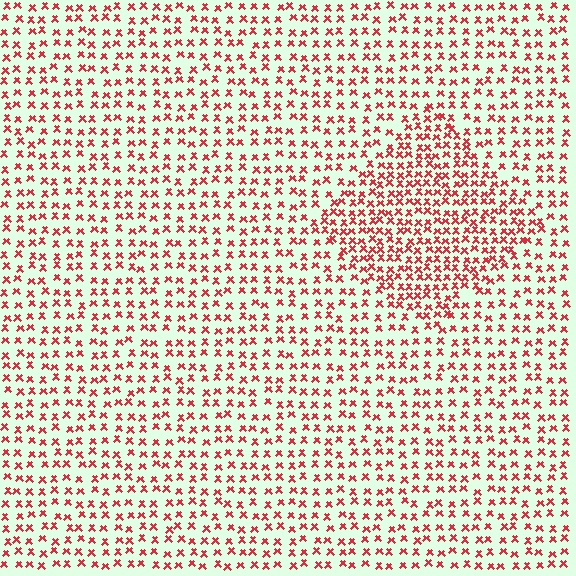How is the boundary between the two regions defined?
The boundary is defined by a change in element density (approximately 1.7x ratio). All elements are the same color, size, and shape.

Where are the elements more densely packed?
The elements are more densely packed inside the diamond boundary.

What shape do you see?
I see a diamond.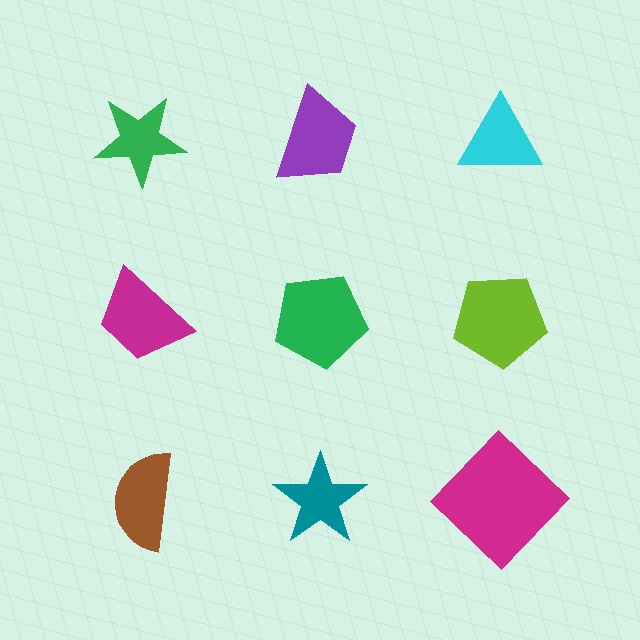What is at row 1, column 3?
A cyan triangle.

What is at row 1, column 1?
A green star.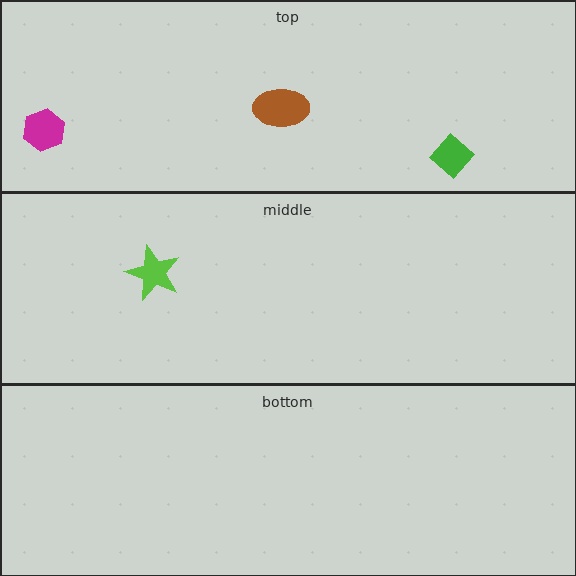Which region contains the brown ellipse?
The top region.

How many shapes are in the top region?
3.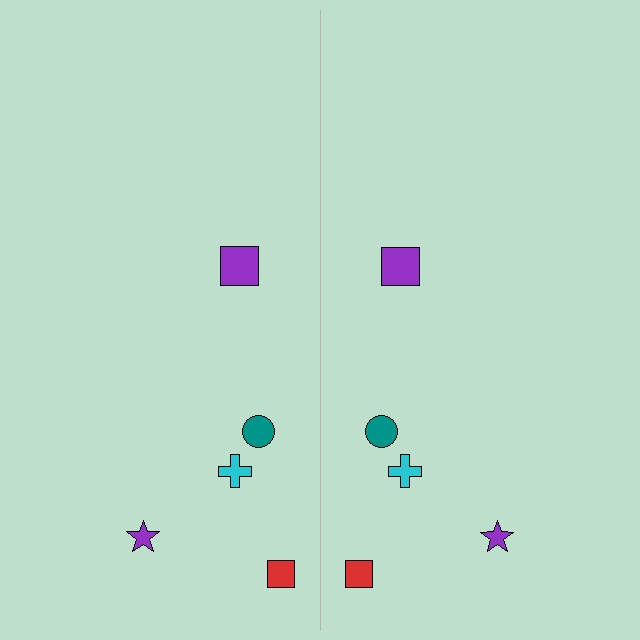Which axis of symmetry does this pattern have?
The pattern has a vertical axis of symmetry running through the center of the image.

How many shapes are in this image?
There are 10 shapes in this image.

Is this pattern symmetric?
Yes, this pattern has bilateral (reflection) symmetry.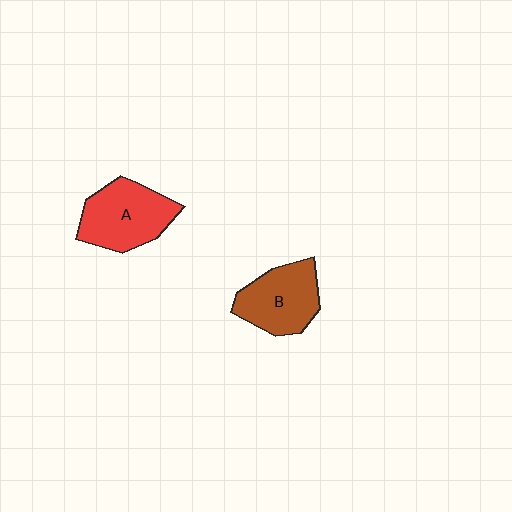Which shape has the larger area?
Shape A (red).